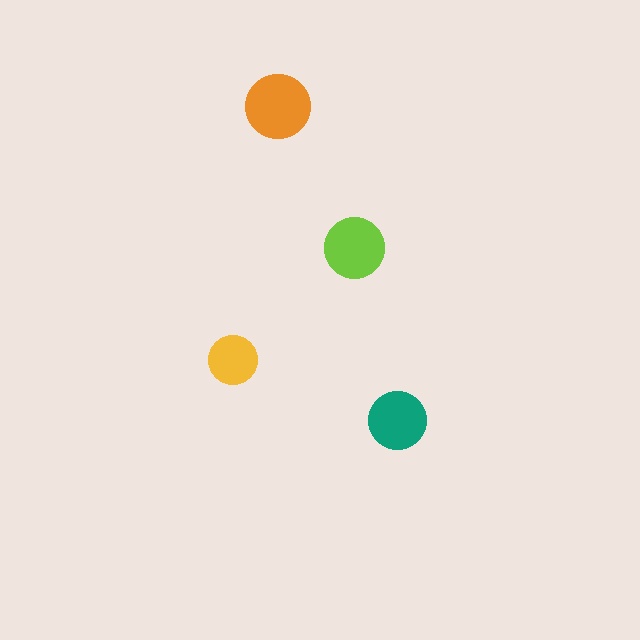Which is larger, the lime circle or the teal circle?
The lime one.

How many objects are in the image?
There are 4 objects in the image.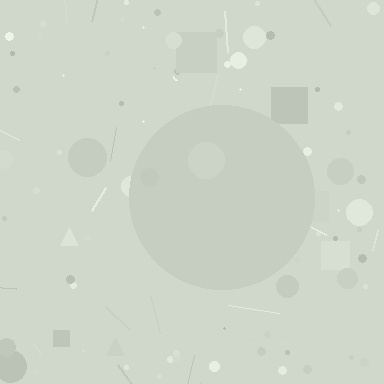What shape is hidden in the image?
A circle is hidden in the image.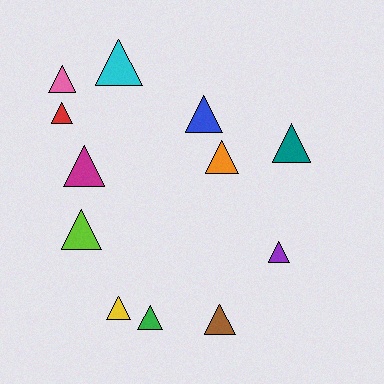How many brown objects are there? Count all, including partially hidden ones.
There is 1 brown object.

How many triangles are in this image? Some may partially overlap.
There are 12 triangles.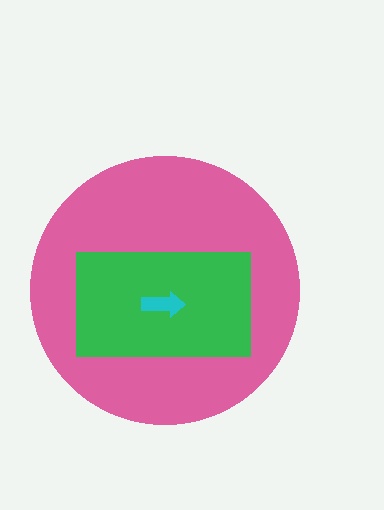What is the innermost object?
The cyan arrow.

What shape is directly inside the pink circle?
The green rectangle.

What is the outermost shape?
The pink circle.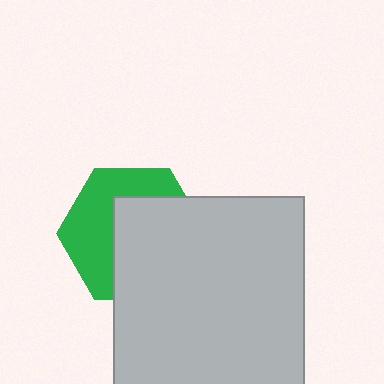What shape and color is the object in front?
The object in front is a light gray square.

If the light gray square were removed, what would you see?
You would see the complete green hexagon.